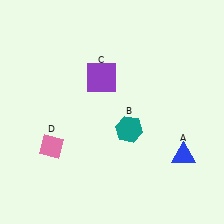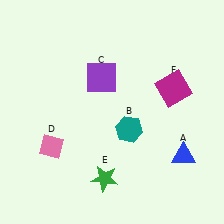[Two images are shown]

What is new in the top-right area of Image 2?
A magenta square (F) was added in the top-right area of Image 2.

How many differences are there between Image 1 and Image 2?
There are 2 differences between the two images.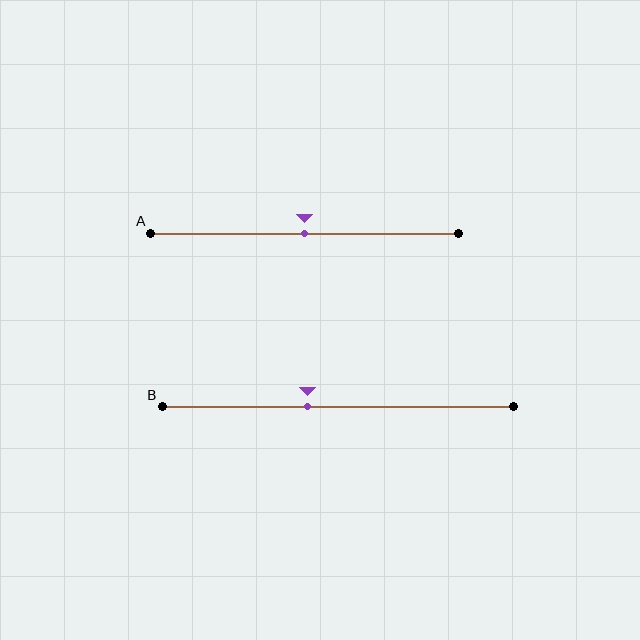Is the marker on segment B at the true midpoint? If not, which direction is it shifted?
No, the marker on segment B is shifted to the left by about 9% of the segment length.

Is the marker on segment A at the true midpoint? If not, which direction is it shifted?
Yes, the marker on segment A is at the true midpoint.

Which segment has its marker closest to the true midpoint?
Segment A has its marker closest to the true midpoint.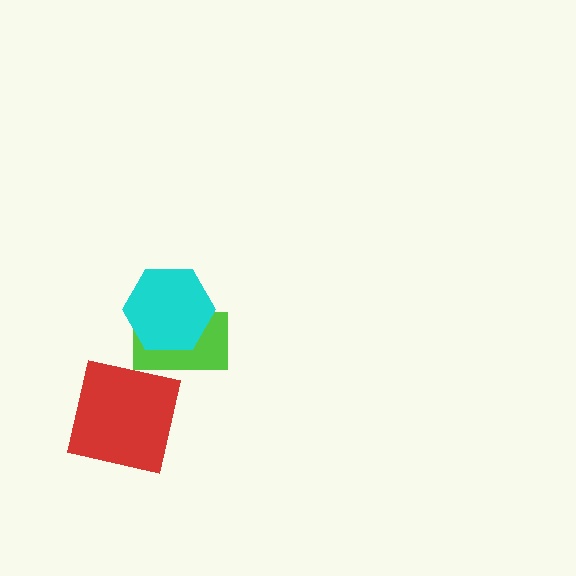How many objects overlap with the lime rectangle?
1 object overlaps with the lime rectangle.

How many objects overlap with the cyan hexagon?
1 object overlaps with the cyan hexagon.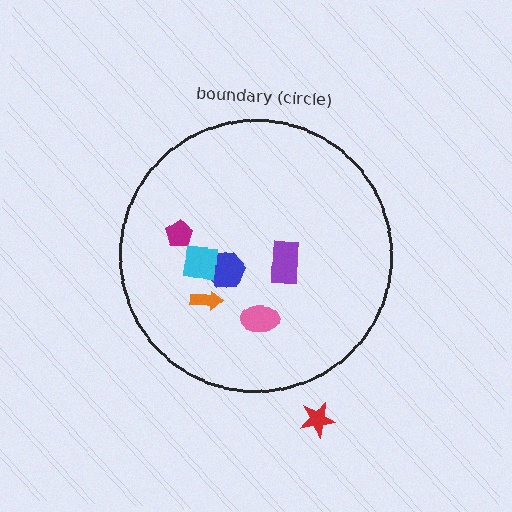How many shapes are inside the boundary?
6 inside, 1 outside.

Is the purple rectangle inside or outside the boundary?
Inside.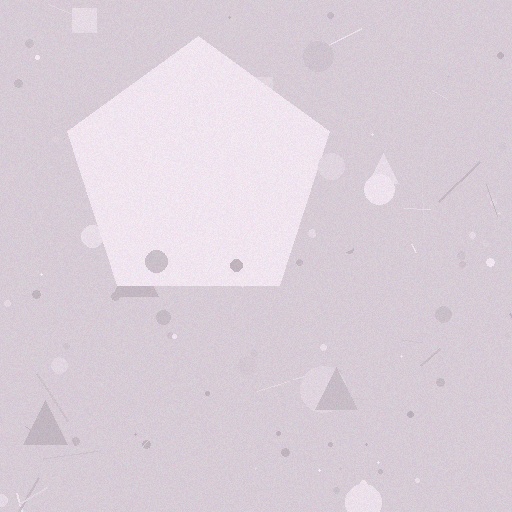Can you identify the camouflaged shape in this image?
The camouflaged shape is a pentagon.